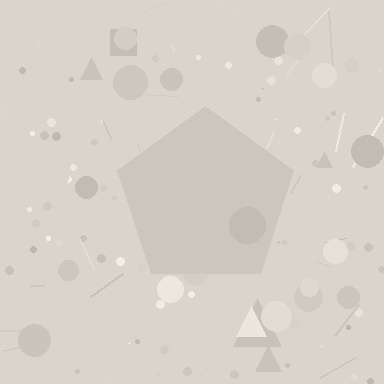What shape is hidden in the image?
A pentagon is hidden in the image.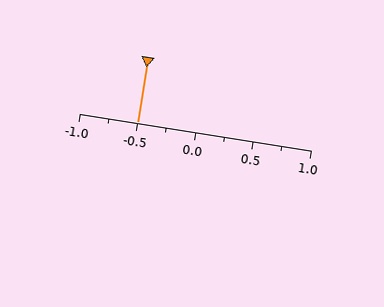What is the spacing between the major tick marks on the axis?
The major ticks are spaced 0.5 apart.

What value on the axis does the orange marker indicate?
The marker indicates approximately -0.5.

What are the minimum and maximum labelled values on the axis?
The axis runs from -1.0 to 1.0.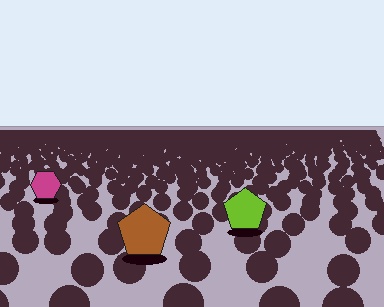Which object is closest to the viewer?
The brown pentagon is closest. The texture marks near it are larger and more spread out.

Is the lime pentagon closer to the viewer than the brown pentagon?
No. The brown pentagon is closer — you can tell from the texture gradient: the ground texture is coarser near it.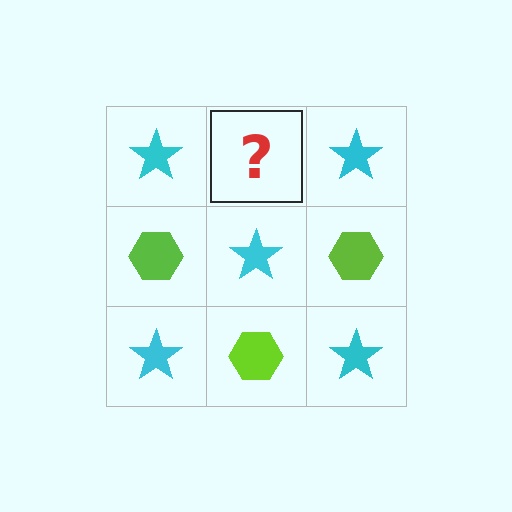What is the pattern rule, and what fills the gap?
The rule is that it alternates cyan star and lime hexagon in a checkerboard pattern. The gap should be filled with a lime hexagon.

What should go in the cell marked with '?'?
The missing cell should contain a lime hexagon.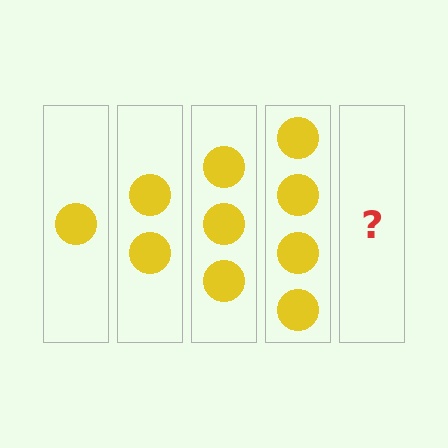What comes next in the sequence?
The next element should be 5 circles.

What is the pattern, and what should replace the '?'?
The pattern is that each step adds one more circle. The '?' should be 5 circles.